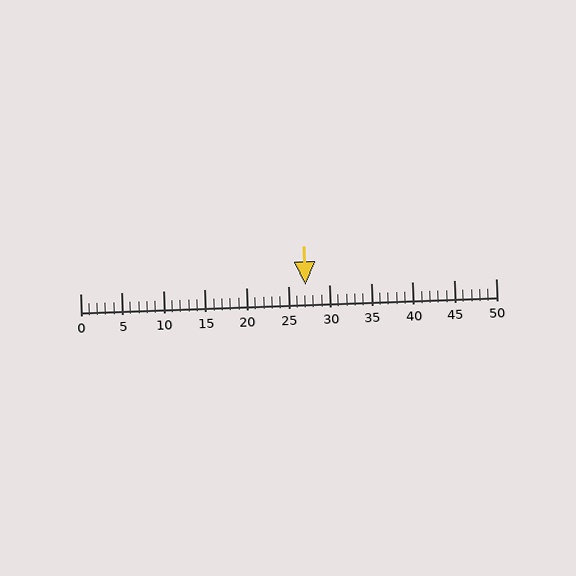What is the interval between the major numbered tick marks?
The major tick marks are spaced 5 units apart.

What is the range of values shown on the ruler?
The ruler shows values from 0 to 50.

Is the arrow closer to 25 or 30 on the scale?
The arrow is closer to 25.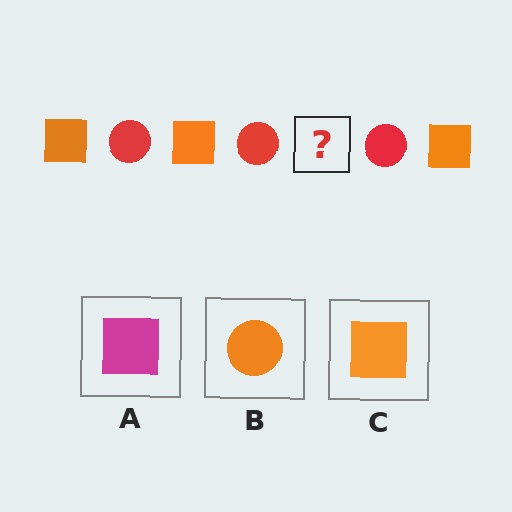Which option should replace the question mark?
Option C.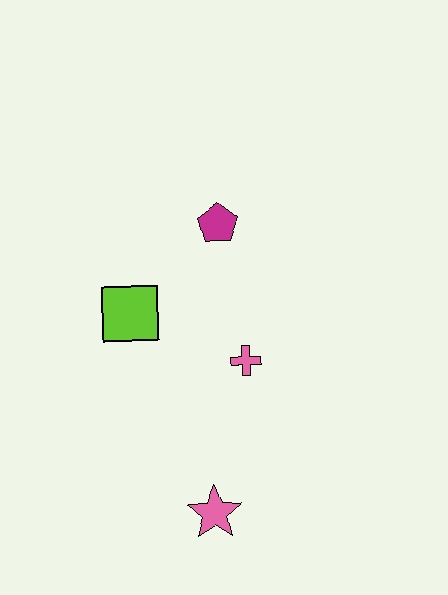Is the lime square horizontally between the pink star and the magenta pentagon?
No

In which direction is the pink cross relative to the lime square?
The pink cross is to the right of the lime square.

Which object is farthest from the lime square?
The pink star is farthest from the lime square.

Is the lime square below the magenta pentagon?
Yes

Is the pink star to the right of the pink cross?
No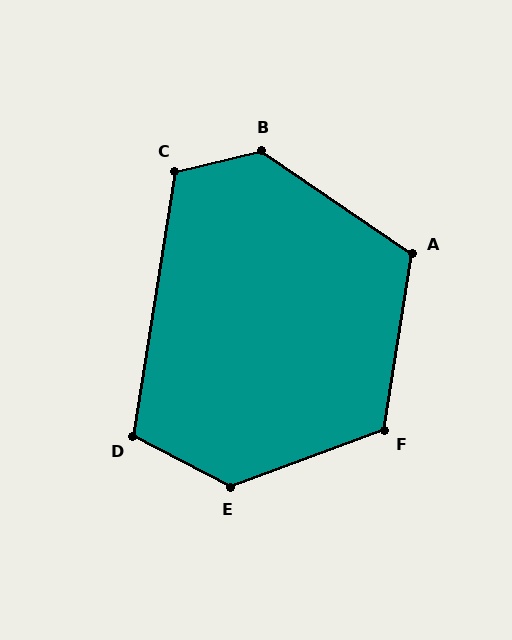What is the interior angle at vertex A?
Approximately 116 degrees (obtuse).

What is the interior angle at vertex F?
Approximately 119 degrees (obtuse).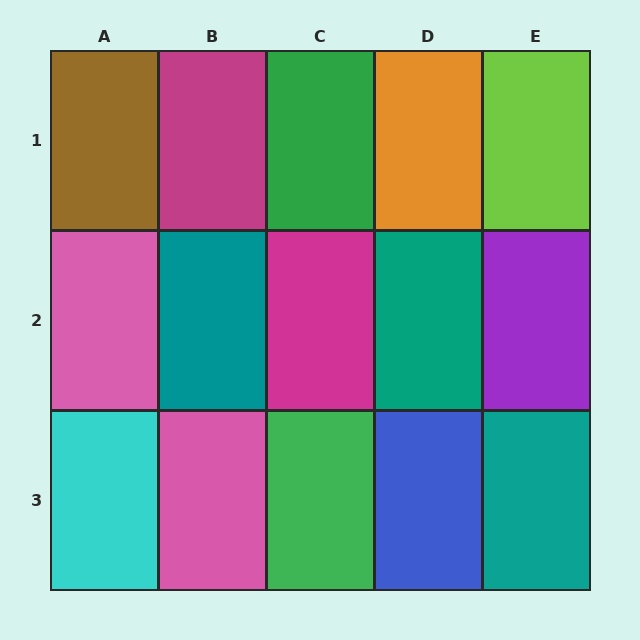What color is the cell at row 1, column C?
Green.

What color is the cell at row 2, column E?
Purple.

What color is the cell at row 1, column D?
Orange.